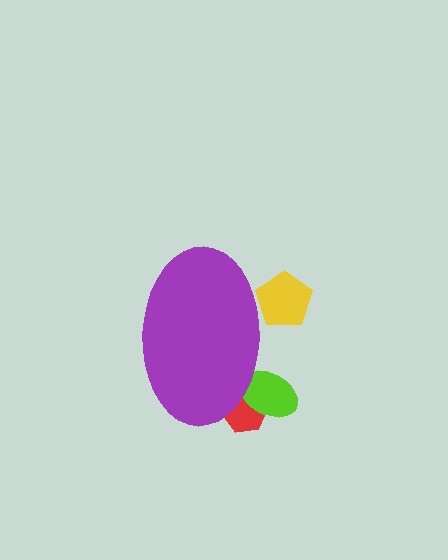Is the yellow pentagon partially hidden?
Yes, the yellow pentagon is partially hidden behind the purple ellipse.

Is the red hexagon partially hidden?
Yes, the red hexagon is partially hidden behind the purple ellipse.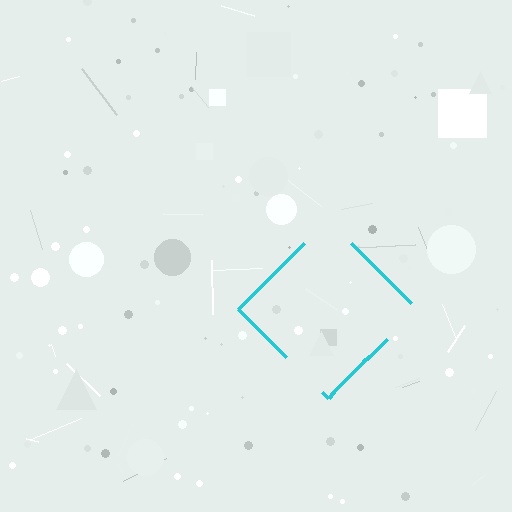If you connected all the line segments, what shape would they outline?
They would outline a diamond.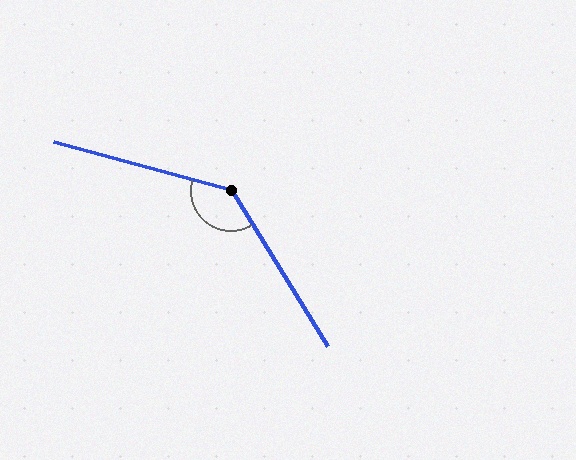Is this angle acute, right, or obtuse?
It is obtuse.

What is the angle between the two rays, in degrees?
Approximately 137 degrees.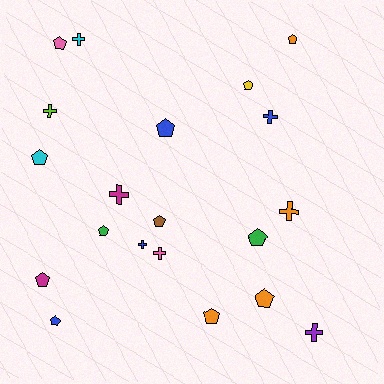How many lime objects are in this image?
There is 1 lime object.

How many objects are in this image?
There are 20 objects.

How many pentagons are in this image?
There are 12 pentagons.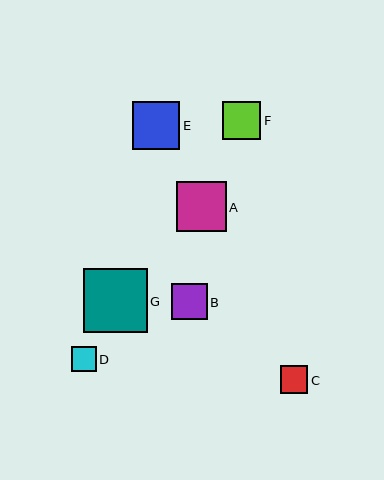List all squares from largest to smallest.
From largest to smallest: G, A, E, F, B, C, D.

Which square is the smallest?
Square D is the smallest with a size of approximately 25 pixels.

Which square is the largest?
Square G is the largest with a size of approximately 64 pixels.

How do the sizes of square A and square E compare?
Square A and square E are approximately the same size.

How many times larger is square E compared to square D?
Square E is approximately 1.9 times the size of square D.